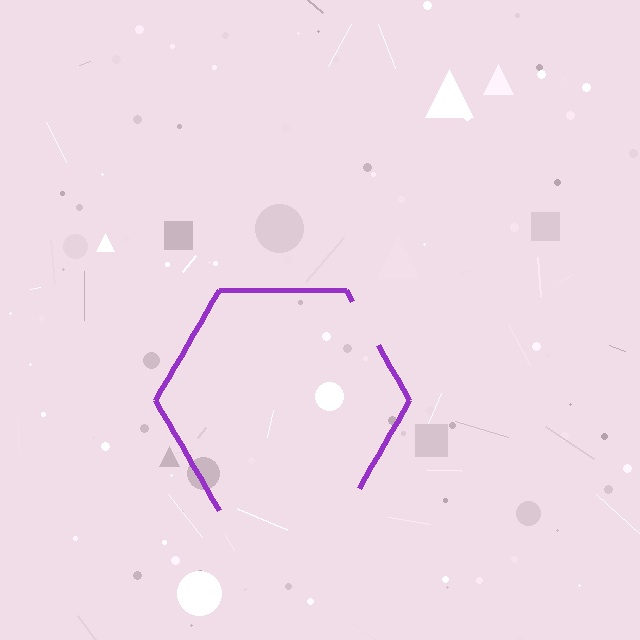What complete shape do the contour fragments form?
The contour fragments form a hexagon.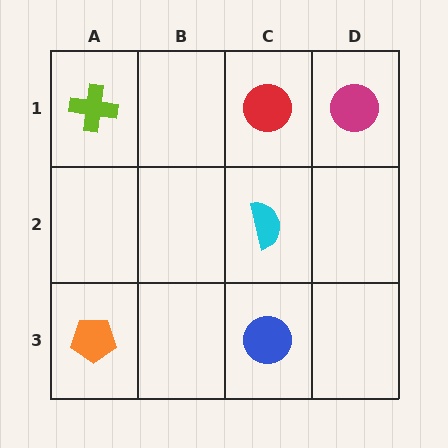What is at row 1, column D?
A magenta circle.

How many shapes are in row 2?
1 shape.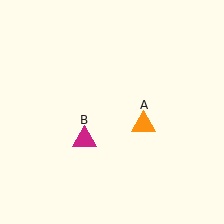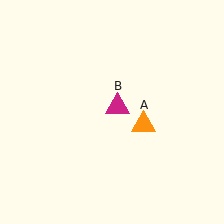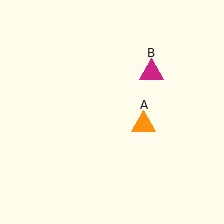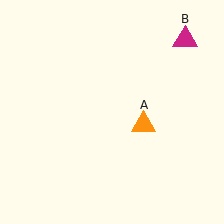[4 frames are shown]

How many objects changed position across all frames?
1 object changed position: magenta triangle (object B).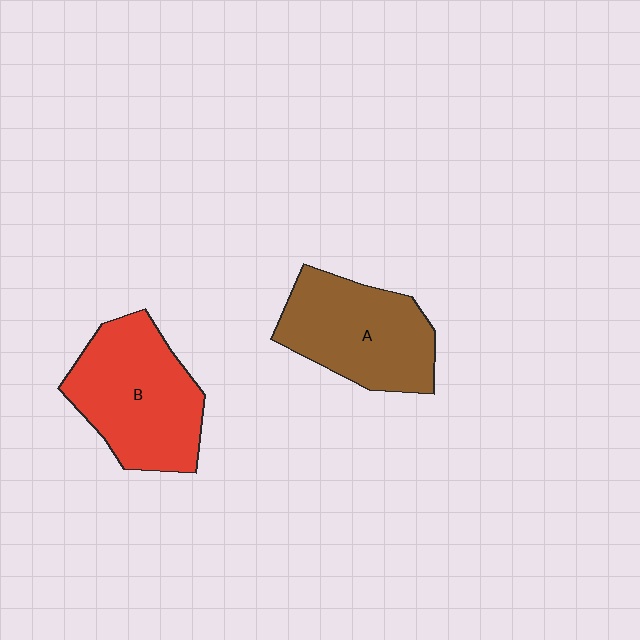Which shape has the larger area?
Shape B (red).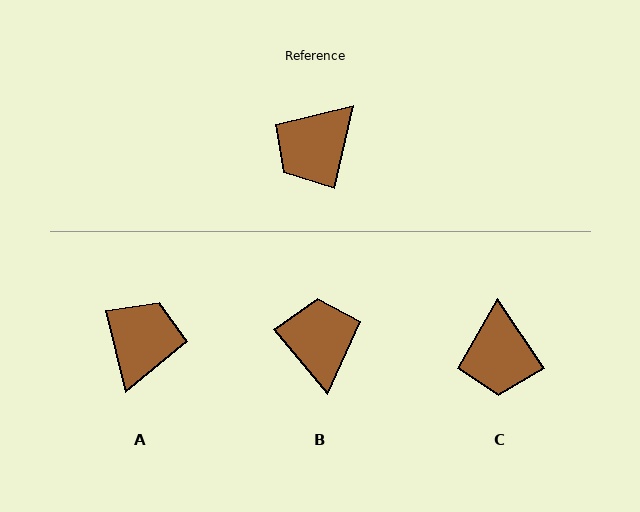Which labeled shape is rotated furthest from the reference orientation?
A, about 154 degrees away.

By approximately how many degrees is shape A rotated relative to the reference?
Approximately 154 degrees clockwise.